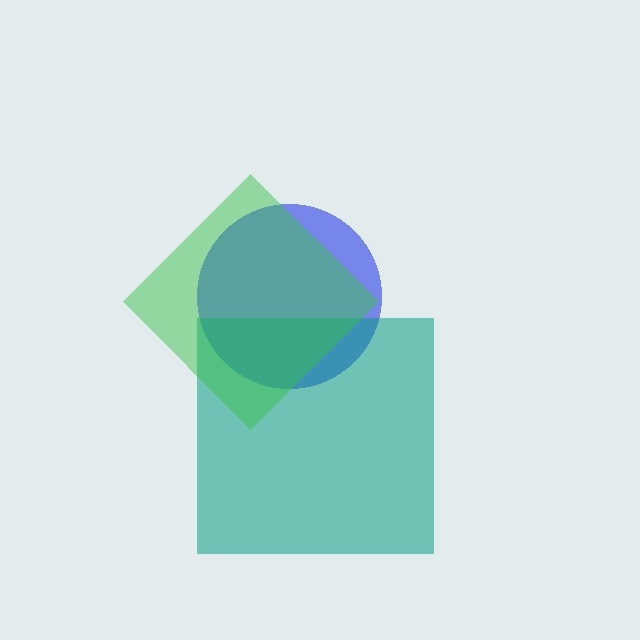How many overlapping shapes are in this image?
There are 3 overlapping shapes in the image.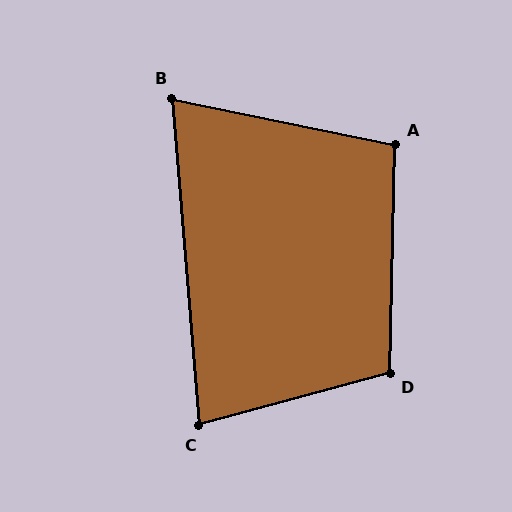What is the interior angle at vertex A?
Approximately 100 degrees (obtuse).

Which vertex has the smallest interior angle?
B, at approximately 74 degrees.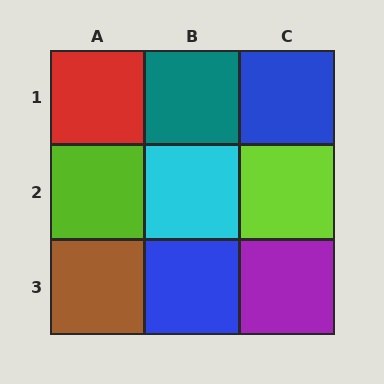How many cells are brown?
1 cell is brown.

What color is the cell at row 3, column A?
Brown.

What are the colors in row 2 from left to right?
Lime, cyan, lime.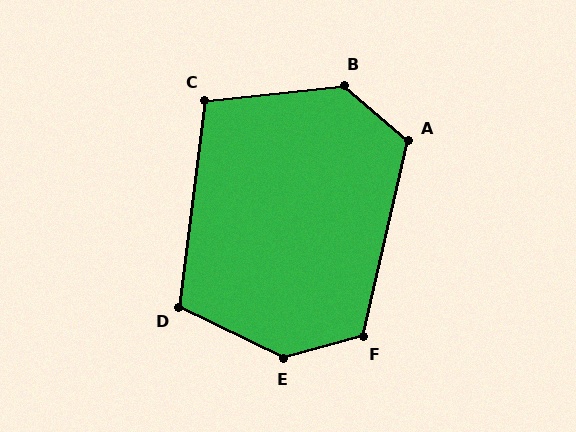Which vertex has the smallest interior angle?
C, at approximately 103 degrees.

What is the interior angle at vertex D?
Approximately 109 degrees (obtuse).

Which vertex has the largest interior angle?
E, at approximately 139 degrees.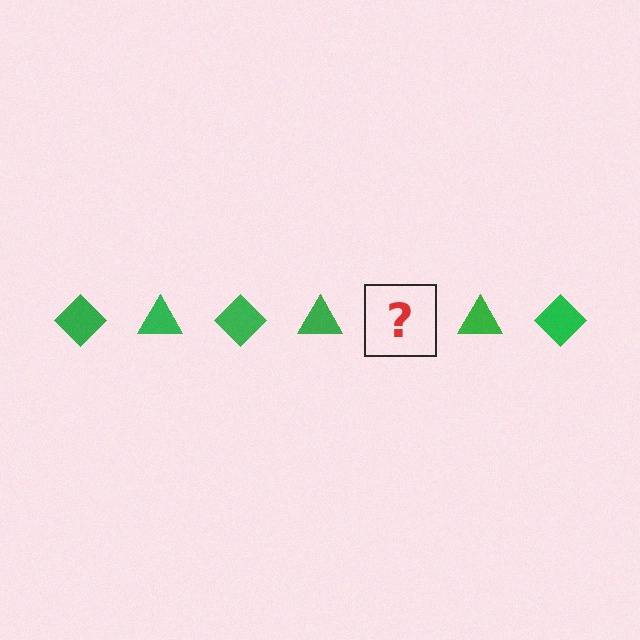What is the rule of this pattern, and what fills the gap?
The rule is that the pattern cycles through diamond, triangle shapes in green. The gap should be filled with a green diamond.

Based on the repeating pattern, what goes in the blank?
The blank should be a green diamond.